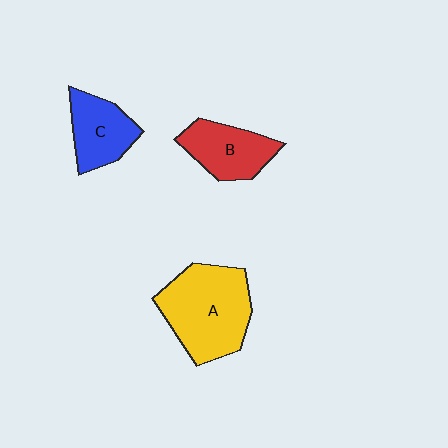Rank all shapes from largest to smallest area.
From largest to smallest: A (yellow), B (red), C (blue).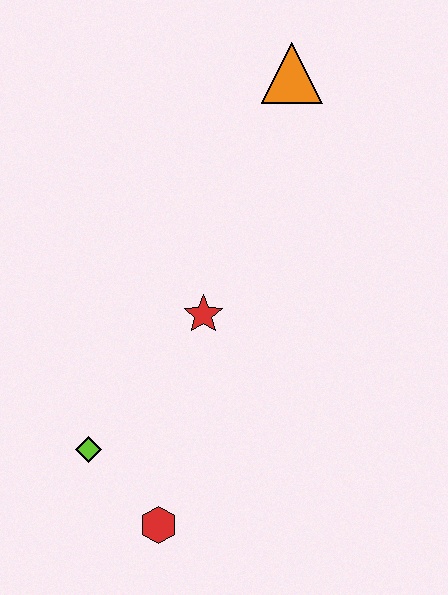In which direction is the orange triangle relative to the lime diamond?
The orange triangle is above the lime diamond.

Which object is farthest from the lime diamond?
The orange triangle is farthest from the lime diamond.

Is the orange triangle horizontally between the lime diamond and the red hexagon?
No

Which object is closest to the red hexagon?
The lime diamond is closest to the red hexagon.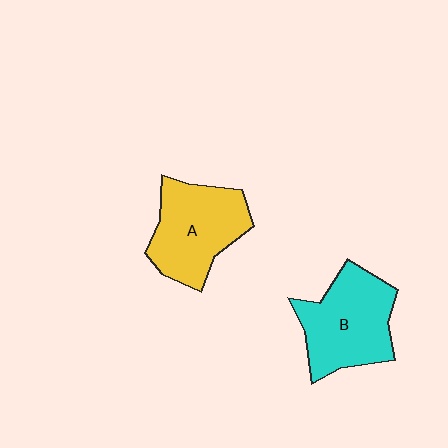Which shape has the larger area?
Shape B (cyan).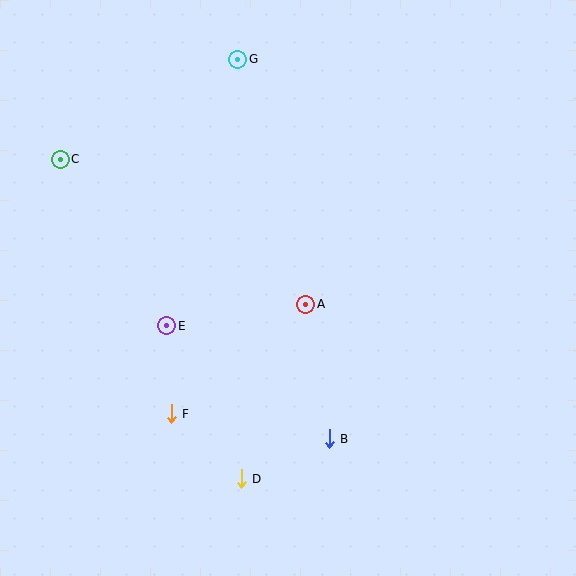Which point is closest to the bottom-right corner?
Point B is closest to the bottom-right corner.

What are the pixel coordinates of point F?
Point F is at (171, 414).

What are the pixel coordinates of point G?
Point G is at (238, 59).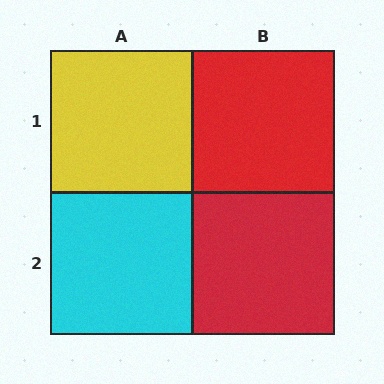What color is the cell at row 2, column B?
Red.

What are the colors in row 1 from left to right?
Yellow, red.